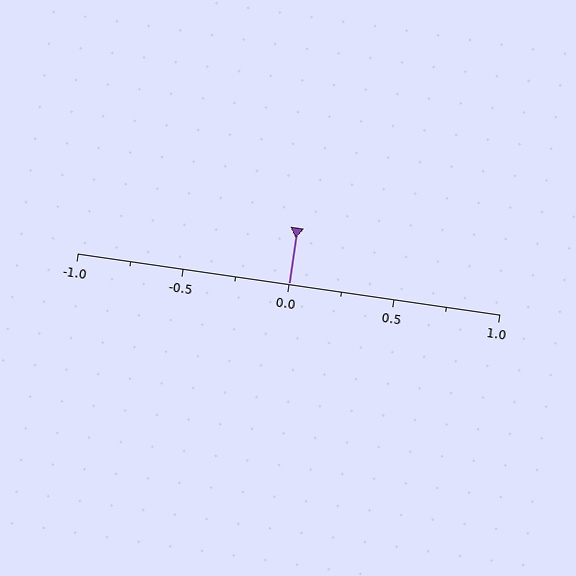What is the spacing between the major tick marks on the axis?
The major ticks are spaced 0.5 apart.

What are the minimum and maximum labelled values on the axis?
The axis runs from -1.0 to 1.0.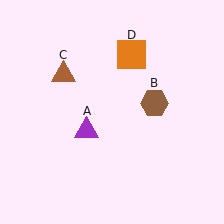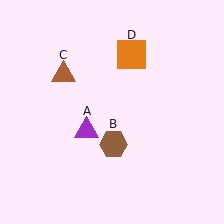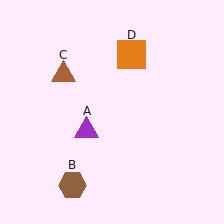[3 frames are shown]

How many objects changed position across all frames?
1 object changed position: brown hexagon (object B).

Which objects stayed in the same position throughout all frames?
Purple triangle (object A) and brown triangle (object C) and orange square (object D) remained stationary.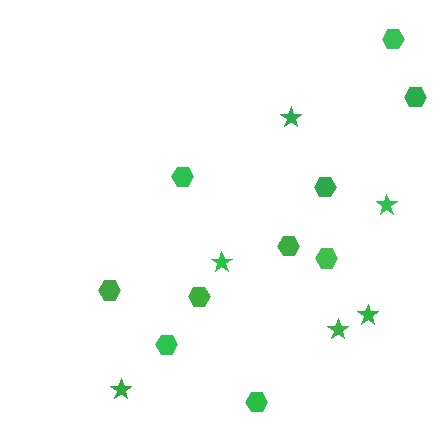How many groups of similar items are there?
There are 2 groups: one group of hexagons (10) and one group of stars (6).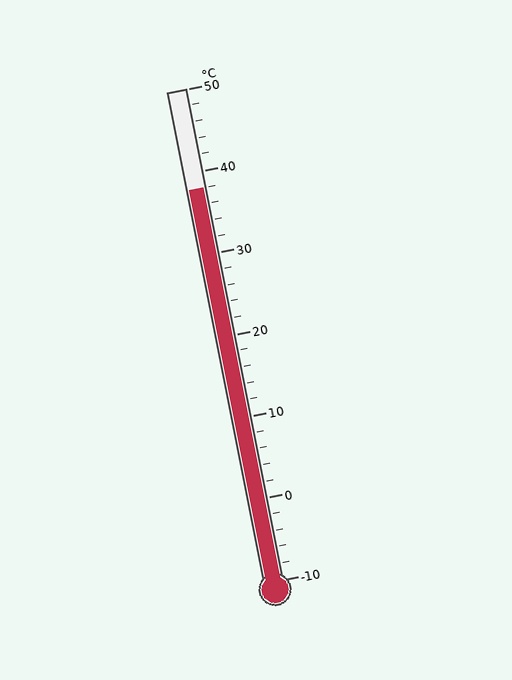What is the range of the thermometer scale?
The thermometer scale ranges from -10°C to 50°C.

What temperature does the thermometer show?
The thermometer shows approximately 38°C.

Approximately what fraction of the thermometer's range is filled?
The thermometer is filled to approximately 80% of its range.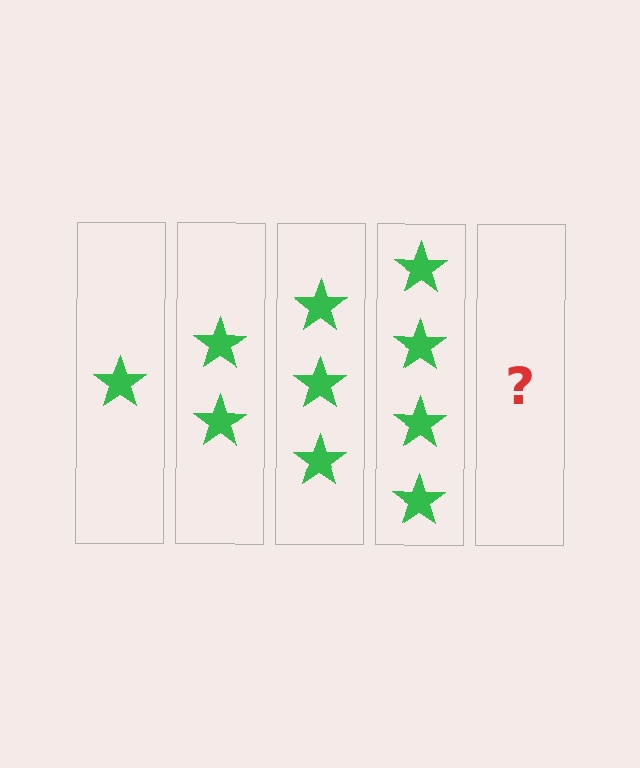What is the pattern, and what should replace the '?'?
The pattern is that each step adds one more star. The '?' should be 5 stars.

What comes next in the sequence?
The next element should be 5 stars.